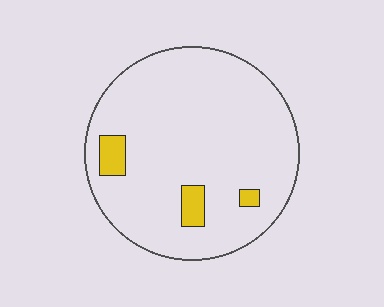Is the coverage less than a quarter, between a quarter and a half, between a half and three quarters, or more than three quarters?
Less than a quarter.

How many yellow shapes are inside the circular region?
3.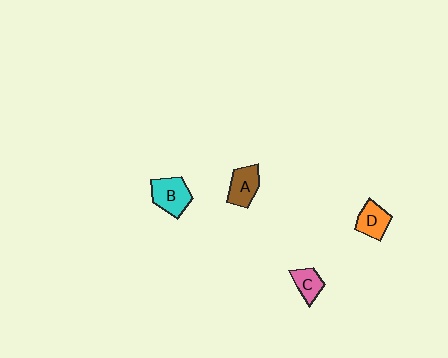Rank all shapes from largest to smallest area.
From largest to smallest: B (cyan), A (brown), D (orange), C (pink).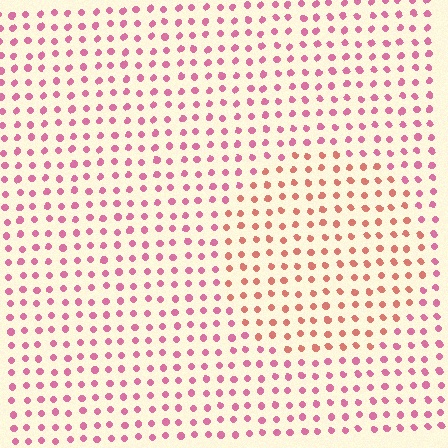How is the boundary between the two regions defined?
The boundary is defined purely by a slight shift in hue (about 34 degrees). Spacing, size, and orientation are identical on both sides.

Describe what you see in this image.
The image is filled with small pink elements in a uniform arrangement. A circle-shaped region is visible where the elements are tinted to a slightly different hue, forming a subtle color boundary.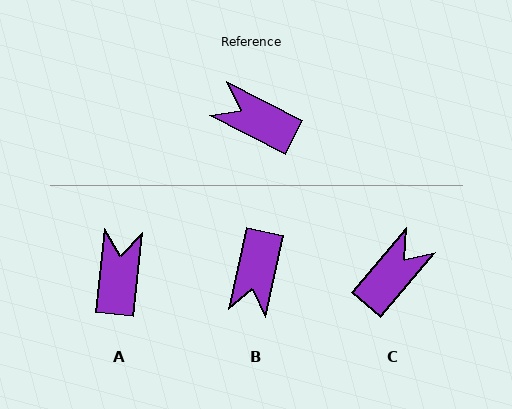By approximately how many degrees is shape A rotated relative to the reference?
Approximately 69 degrees clockwise.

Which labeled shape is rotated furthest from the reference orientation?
B, about 104 degrees away.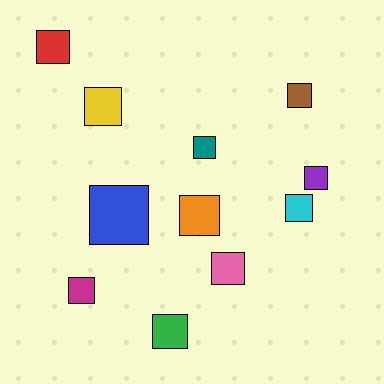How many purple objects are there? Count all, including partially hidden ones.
There is 1 purple object.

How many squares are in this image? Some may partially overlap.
There are 11 squares.